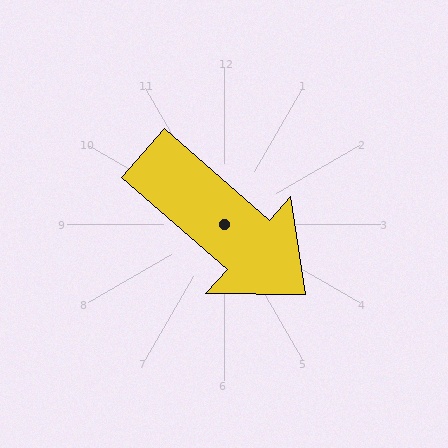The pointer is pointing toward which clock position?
Roughly 4 o'clock.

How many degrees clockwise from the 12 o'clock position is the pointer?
Approximately 131 degrees.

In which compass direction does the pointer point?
Southeast.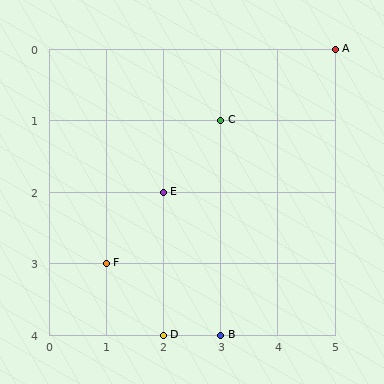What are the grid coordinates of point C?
Point C is at grid coordinates (3, 1).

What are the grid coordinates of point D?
Point D is at grid coordinates (2, 4).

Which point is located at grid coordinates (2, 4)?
Point D is at (2, 4).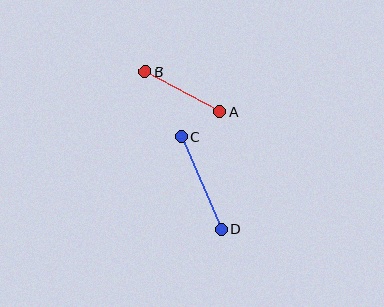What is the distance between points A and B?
The distance is approximately 85 pixels.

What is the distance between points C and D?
The distance is approximately 101 pixels.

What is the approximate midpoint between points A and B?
The midpoint is at approximately (183, 92) pixels.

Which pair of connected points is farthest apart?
Points C and D are farthest apart.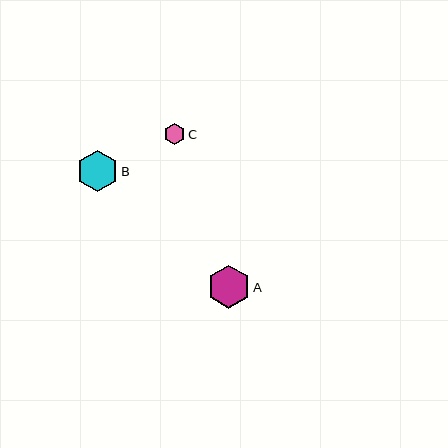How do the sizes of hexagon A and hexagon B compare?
Hexagon A and hexagon B are approximately the same size.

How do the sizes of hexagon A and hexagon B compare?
Hexagon A and hexagon B are approximately the same size.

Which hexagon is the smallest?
Hexagon C is the smallest with a size of approximately 21 pixels.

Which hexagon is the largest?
Hexagon A is the largest with a size of approximately 43 pixels.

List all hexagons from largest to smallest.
From largest to smallest: A, B, C.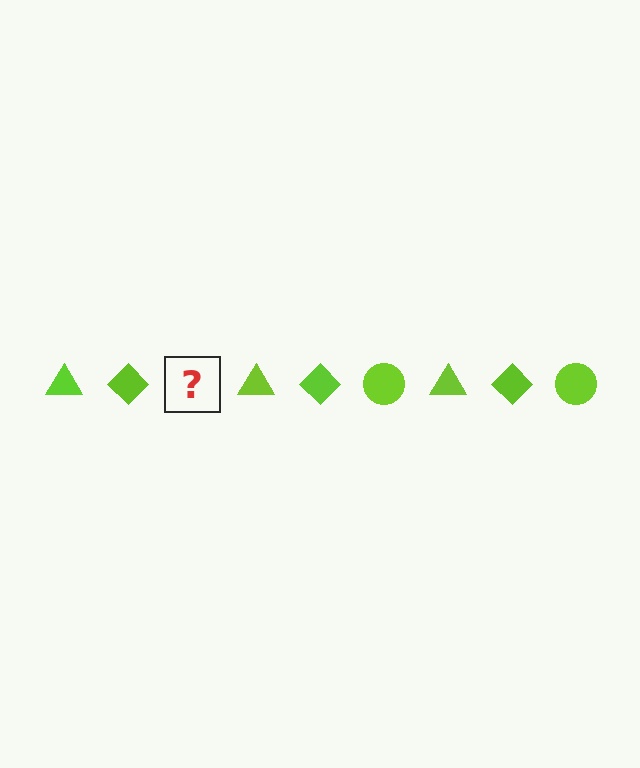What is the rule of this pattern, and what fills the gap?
The rule is that the pattern cycles through triangle, diamond, circle shapes in lime. The gap should be filled with a lime circle.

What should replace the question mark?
The question mark should be replaced with a lime circle.